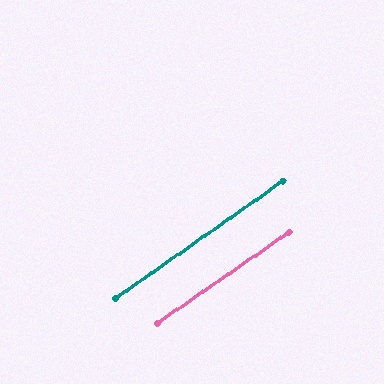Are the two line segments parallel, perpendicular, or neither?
Parallel — their directions differ by only 0.2°.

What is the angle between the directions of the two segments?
Approximately 0 degrees.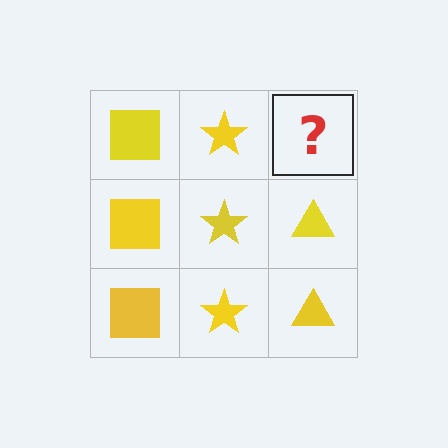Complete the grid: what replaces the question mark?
The question mark should be replaced with a yellow triangle.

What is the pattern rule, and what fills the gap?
The rule is that each column has a consistent shape. The gap should be filled with a yellow triangle.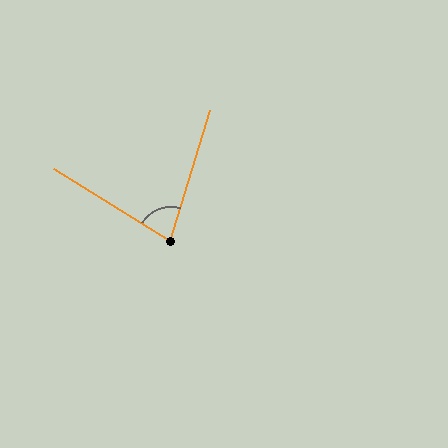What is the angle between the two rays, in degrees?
Approximately 75 degrees.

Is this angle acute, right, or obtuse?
It is acute.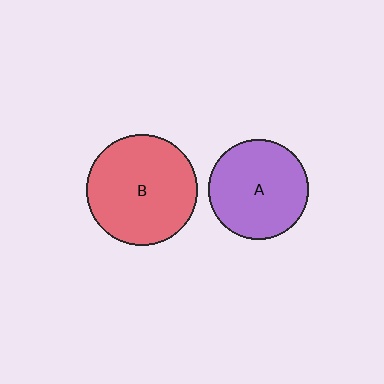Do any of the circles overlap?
No, none of the circles overlap.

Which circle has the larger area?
Circle B (red).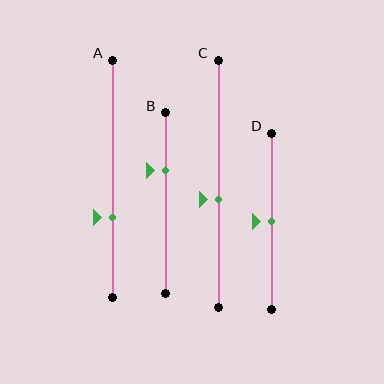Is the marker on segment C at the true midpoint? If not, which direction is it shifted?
No, the marker on segment C is shifted downward by about 6% of the segment length.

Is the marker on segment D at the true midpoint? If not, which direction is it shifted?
Yes, the marker on segment D is at the true midpoint.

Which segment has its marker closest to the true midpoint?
Segment D has its marker closest to the true midpoint.